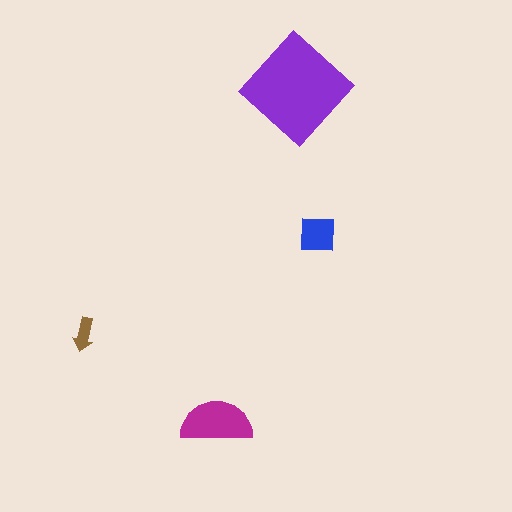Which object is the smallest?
The brown arrow.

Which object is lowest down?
The magenta semicircle is bottommost.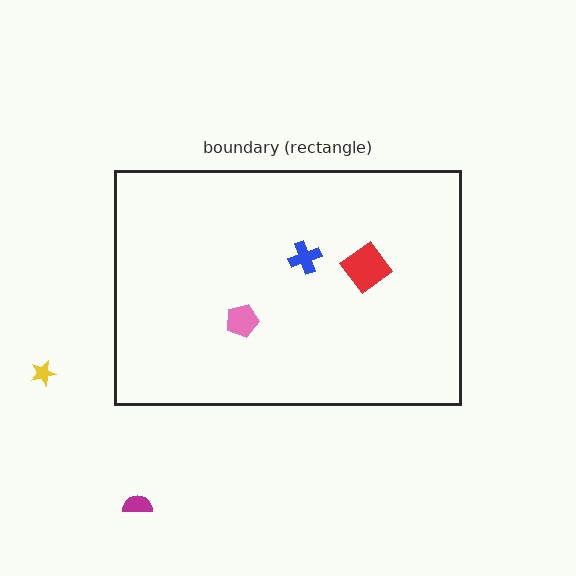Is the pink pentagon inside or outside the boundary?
Inside.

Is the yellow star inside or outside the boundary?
Outside.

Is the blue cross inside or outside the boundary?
Inside.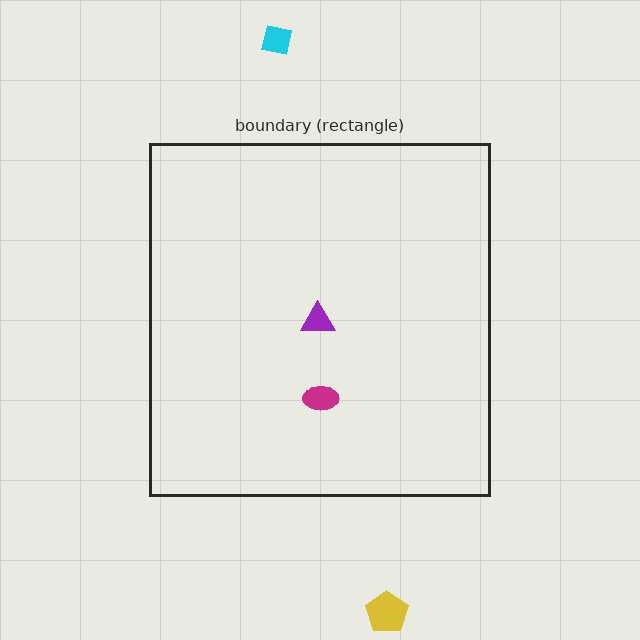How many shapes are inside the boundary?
2 inside, 2 outside.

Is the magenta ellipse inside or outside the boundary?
Inside.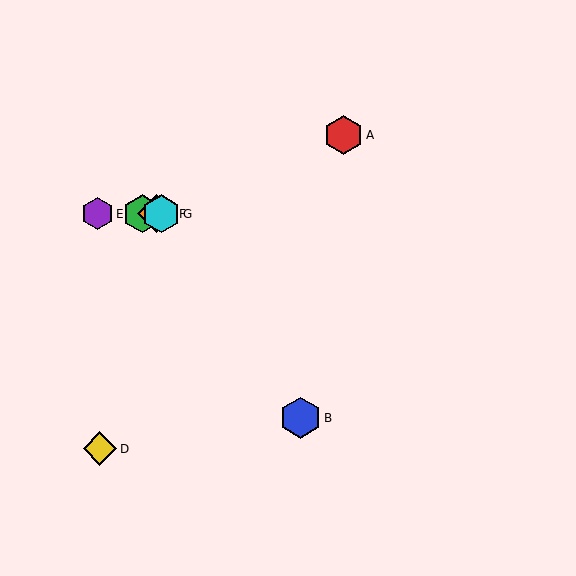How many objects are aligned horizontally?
4 objects (C, E, F, G) are aligned horizontally.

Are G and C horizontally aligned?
Yes, both are at y≈214.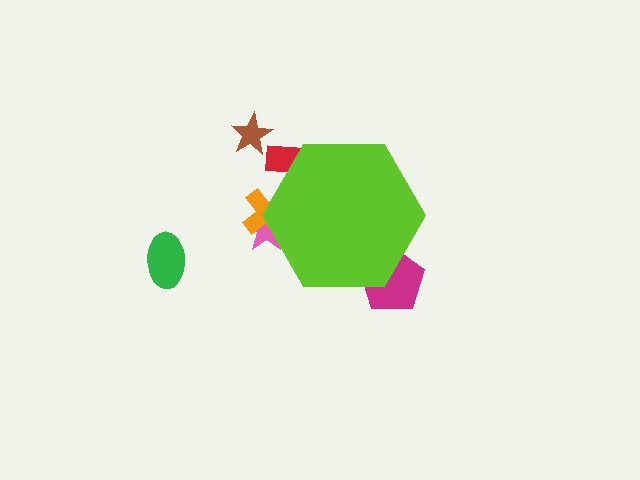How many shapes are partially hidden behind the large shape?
4 shapes are partially hidden.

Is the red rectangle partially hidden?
Yes, the red rectangle is partially hidden behind the lime hexagon.